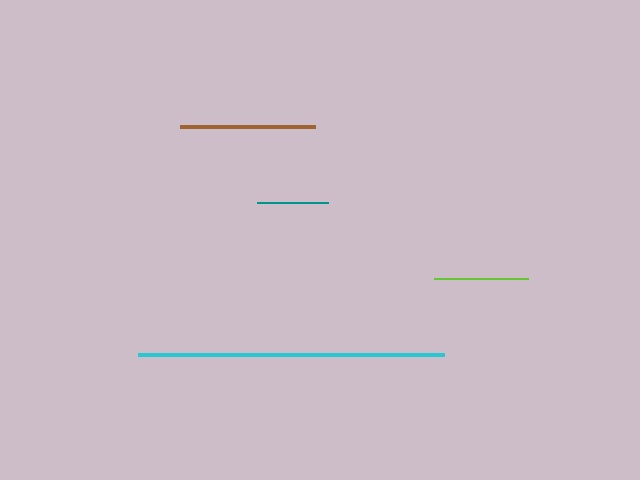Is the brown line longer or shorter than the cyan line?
The cyan line is longer than the brown line.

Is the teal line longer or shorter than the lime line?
The lime line is longer than the teal line.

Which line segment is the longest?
The cyan line is the longest at approximately 306 pixels.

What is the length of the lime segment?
The lime segment is approximately 94 pixels long.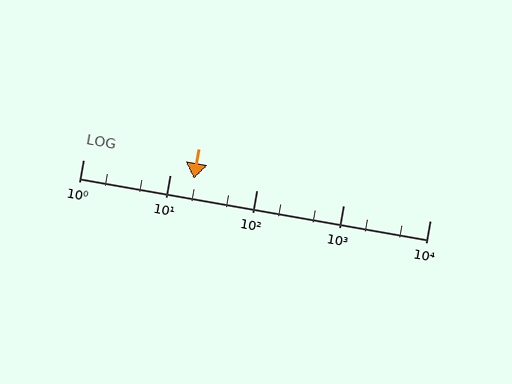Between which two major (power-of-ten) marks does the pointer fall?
The pointer is between 10 and 100.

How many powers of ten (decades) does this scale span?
The scale spans 4 decades, from 1 to 10000.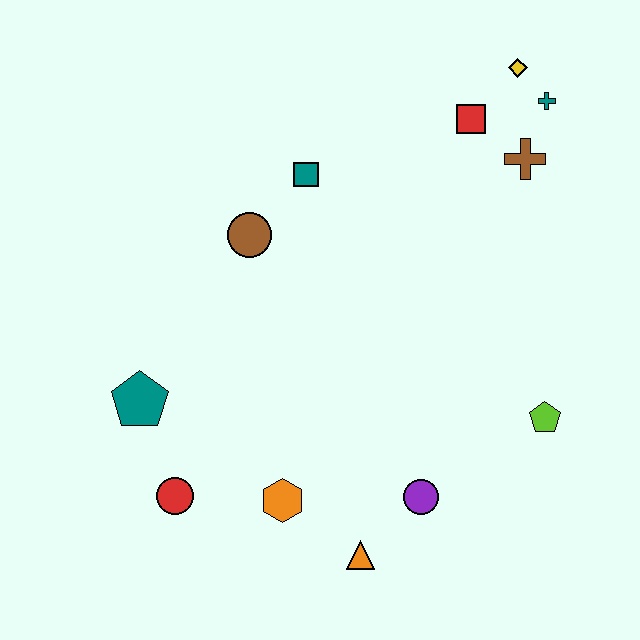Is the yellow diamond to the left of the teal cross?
Yes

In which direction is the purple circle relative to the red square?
The purple circle is below the red square.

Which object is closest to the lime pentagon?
The purple circle is closest to the lime pentagon.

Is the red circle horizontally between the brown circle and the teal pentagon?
Yes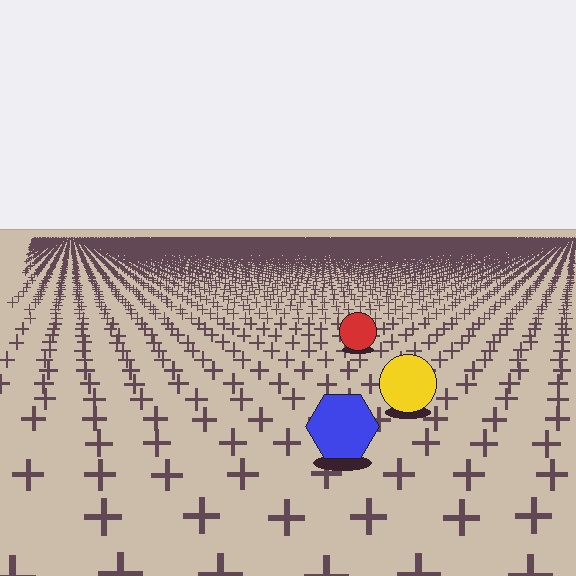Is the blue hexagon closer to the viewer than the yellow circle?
Yes. The blue hexagon is closer — you can tell from the texture gradient: the ground texture is coarser near it.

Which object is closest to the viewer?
The blue hexagon is closest. The texture marks near it are larger and more spread out.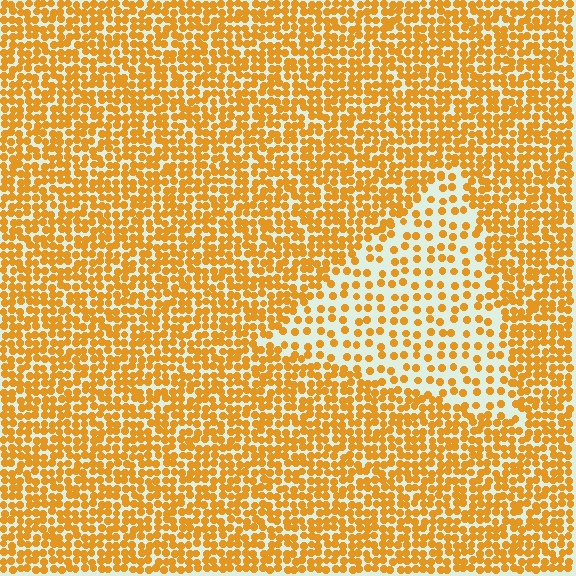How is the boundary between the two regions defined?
The boundary is defined by a change in element density (approximately 2.2x ratio). All elements are the same color, size, and shape.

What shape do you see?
I see a triangle.